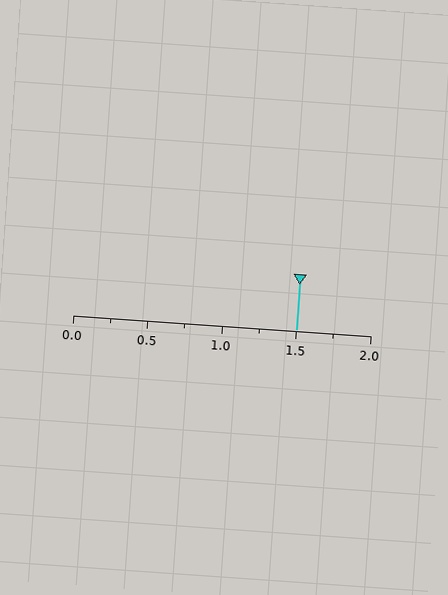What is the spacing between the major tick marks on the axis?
The major ticks are spaced 0.5 apart.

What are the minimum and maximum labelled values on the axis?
The axis runs from 0.0 to 2.0.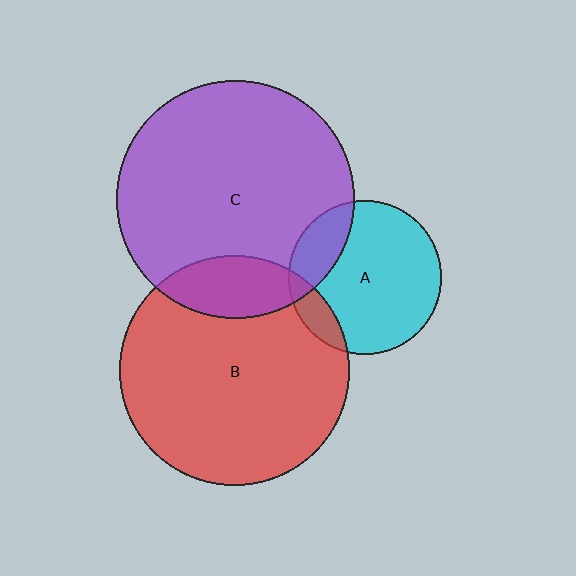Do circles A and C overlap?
Yes.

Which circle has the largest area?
Circle C (purple).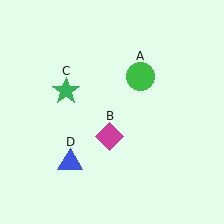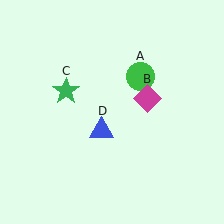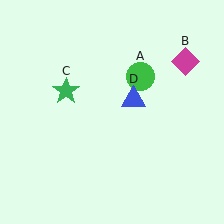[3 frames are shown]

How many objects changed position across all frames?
2 objects changed position: magenta diamond (object B), blue triangle (object D).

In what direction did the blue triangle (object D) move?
The blue triangle (object D) moved up and to the right.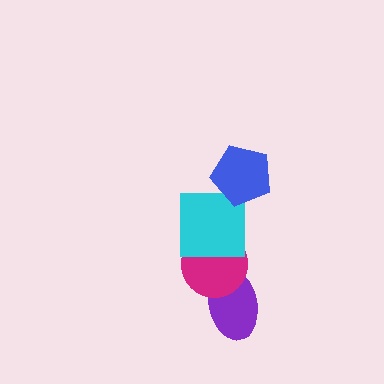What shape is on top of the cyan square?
The blue pentagon is on top of the cyan square.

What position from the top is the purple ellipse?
The purple ellipse is 4th from the top.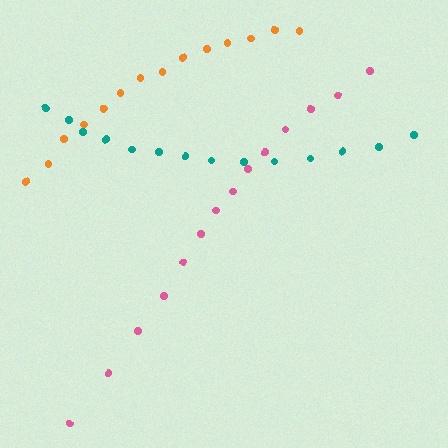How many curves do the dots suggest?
There are 3 distinct paths.